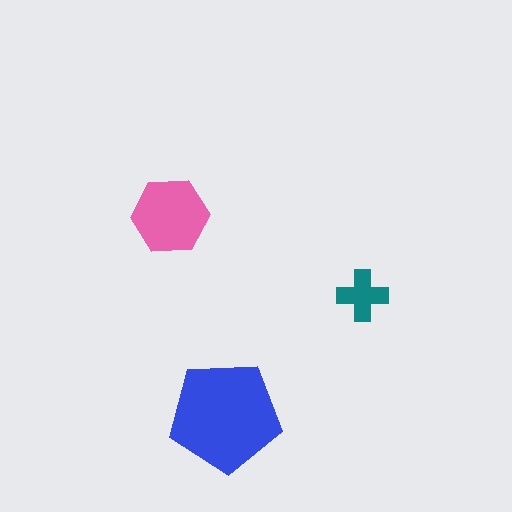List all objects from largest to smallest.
The blue pentagon, the pink hexagon, the teal cross.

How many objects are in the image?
There are 3 objects in the image.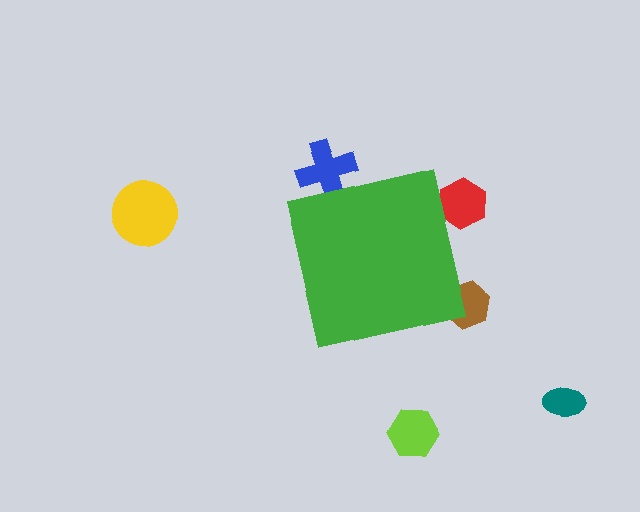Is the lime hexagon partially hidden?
No, the lime hexagon is fully visible.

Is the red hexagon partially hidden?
Yes, the red hexagon is partially hidden behind the green square.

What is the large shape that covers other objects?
A green square.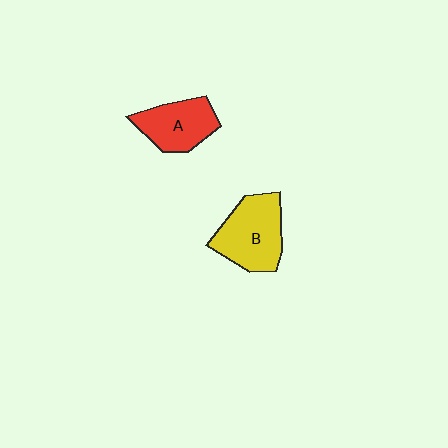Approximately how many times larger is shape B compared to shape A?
Approximately 1.3 times.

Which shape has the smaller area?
Shape A (red).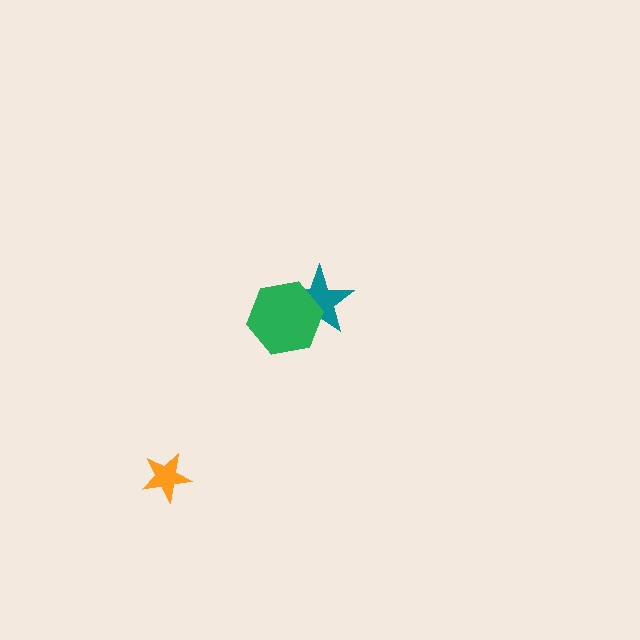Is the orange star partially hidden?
No, no other shape covers it.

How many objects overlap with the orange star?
0 objects overlap with the orange star.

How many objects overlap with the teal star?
1 object overlaps with the teal star.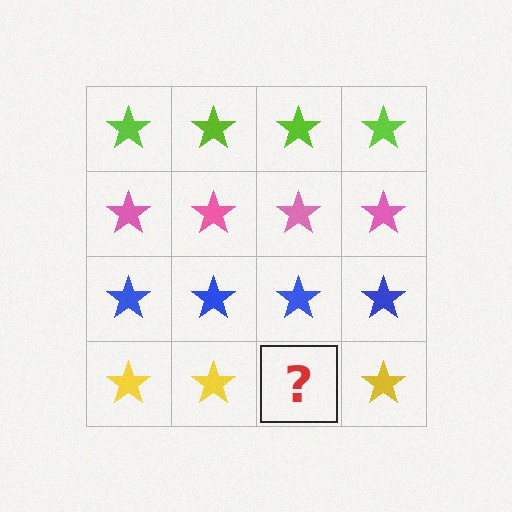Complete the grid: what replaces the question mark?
The question mark should be replaced with a yellow star.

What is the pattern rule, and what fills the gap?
The rule is that each row has a consistent color. The gap should be filled with a yellow star.